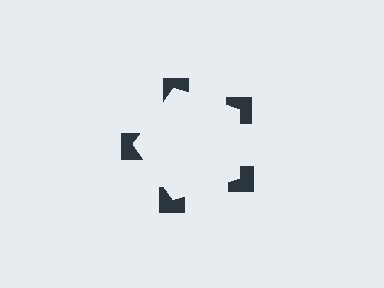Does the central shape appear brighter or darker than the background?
It typically appears slightly brighter than the background, even though no actual brightness change is drawn.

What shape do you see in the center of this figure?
An illusory pentagon — its edges are inferred from the aligned wedge cuts in the notched squares, not physically drawn.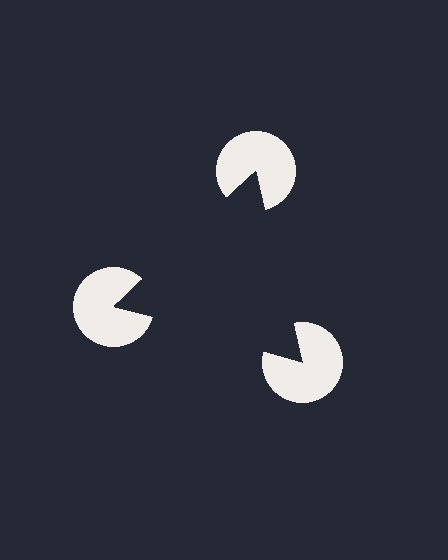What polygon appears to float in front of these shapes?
An illusory triangle — its edges are inferred from the aligned wedge cuts in the pac-man discs, not physically drawn.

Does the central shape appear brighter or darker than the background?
It typically appears slightly darker than the background, even though no actual brightness change is drawn.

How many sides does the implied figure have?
3 sides.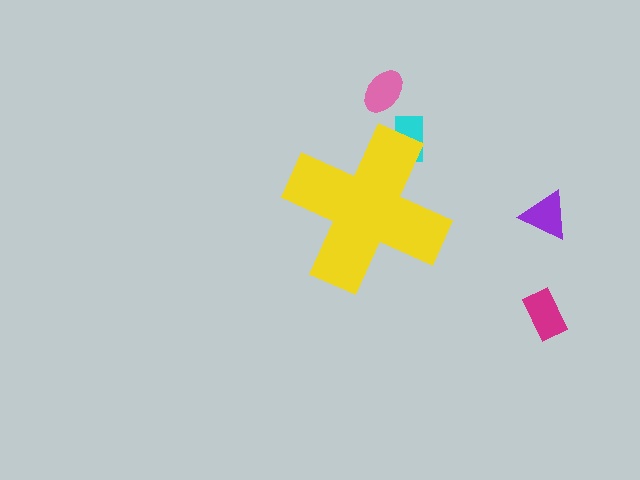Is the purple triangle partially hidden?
No, the purple triangle is fully visible.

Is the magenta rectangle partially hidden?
No, the magenta rectangle is fully visible.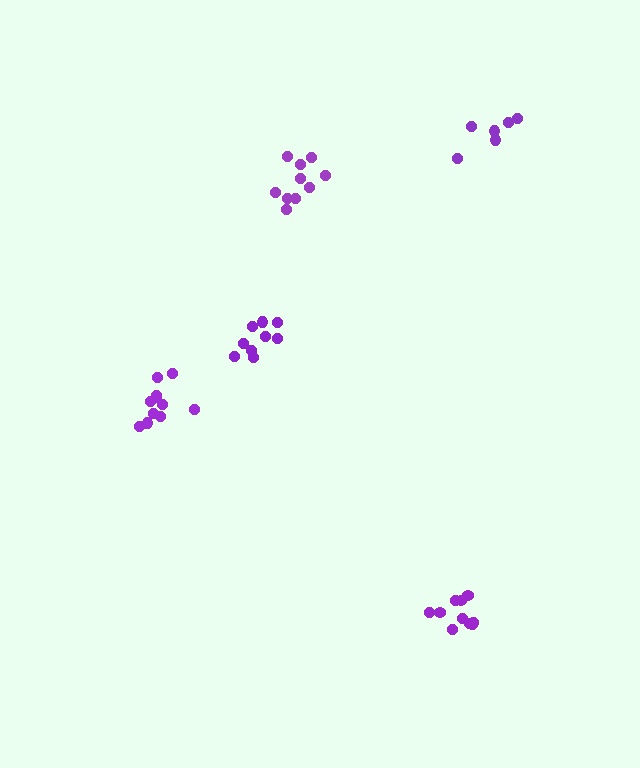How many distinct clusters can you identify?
There are 5 distinct clusters.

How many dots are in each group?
Group 1: 6 dots, Group 2: 10 dots, Group 3: 9 dots, Group 4: 11 dots, Group 5: 10 dots (46 total).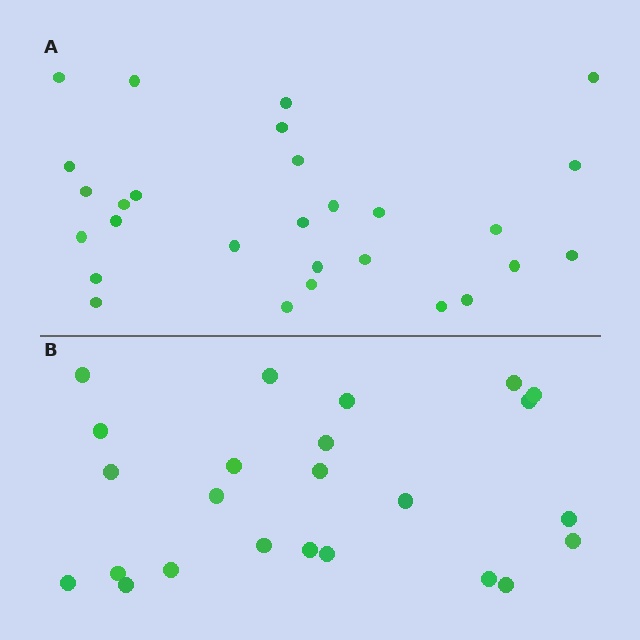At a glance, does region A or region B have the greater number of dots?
Region A (the top region) has more dots.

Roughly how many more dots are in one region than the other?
Region A has about 4 more dots than region B.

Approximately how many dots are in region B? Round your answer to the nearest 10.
About 20 dots. (The exact count is 24, which rounds to 20.)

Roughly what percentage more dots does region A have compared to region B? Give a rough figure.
About 15% more.